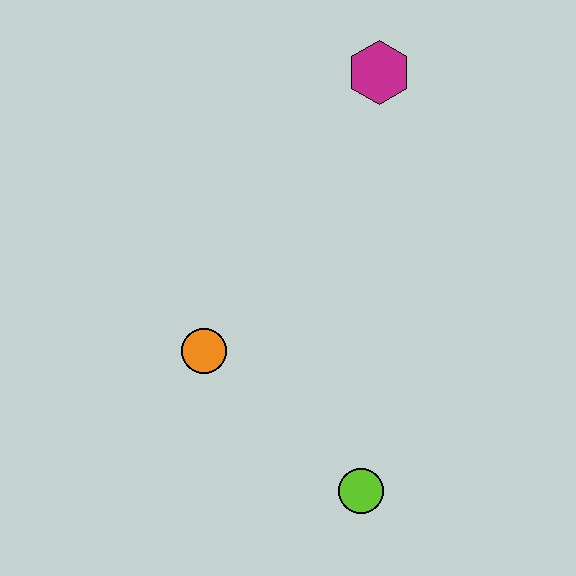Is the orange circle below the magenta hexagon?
Yes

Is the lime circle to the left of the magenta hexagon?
Yes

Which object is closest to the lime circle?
The orange circle is closest to the lime circle.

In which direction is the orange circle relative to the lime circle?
The orange circle is to the left of the lime circle.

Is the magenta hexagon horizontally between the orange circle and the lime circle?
No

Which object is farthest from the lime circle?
The magenta hexagon is farthest from the lime circle.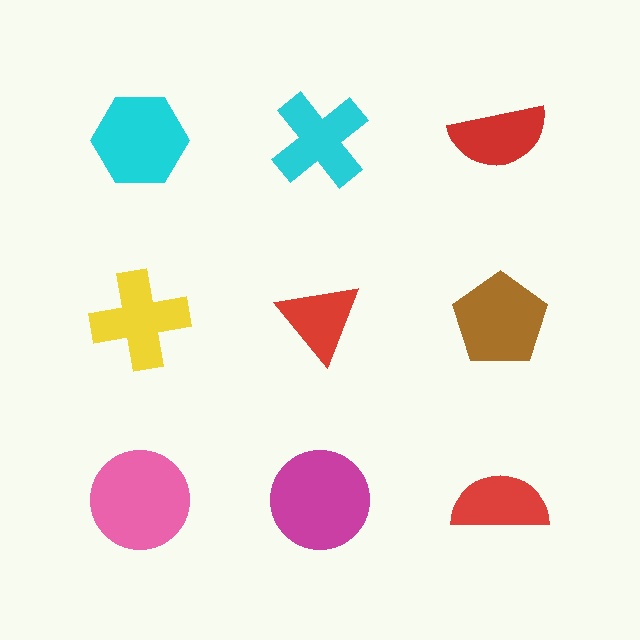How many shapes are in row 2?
3 shapes.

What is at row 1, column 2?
A cyan cross.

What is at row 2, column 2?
A red triangle.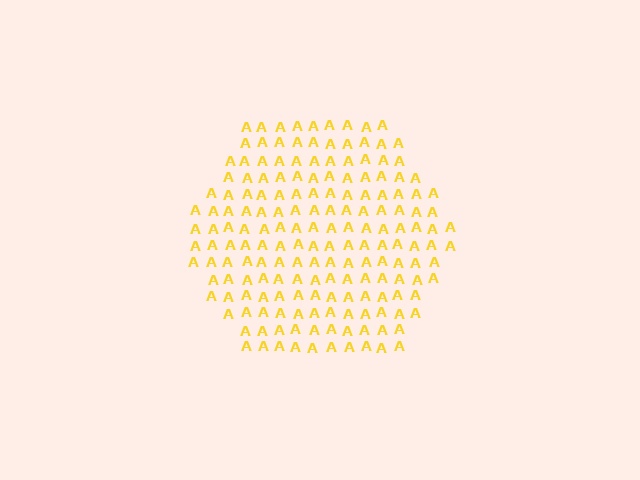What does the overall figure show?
The overall figure shows a hexagon.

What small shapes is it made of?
It is made of small letter A's.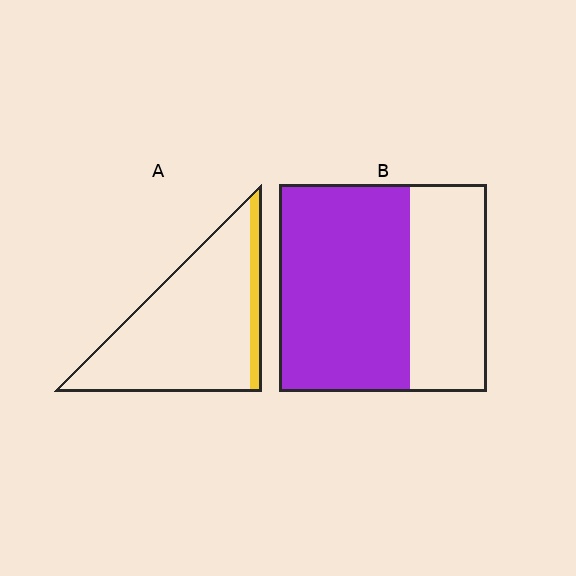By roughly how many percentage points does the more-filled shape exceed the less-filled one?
By roughly 50 percentage points (B over A).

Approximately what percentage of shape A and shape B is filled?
A is approximately 10% and B is approximately 65%.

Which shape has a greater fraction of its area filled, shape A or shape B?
Shape B.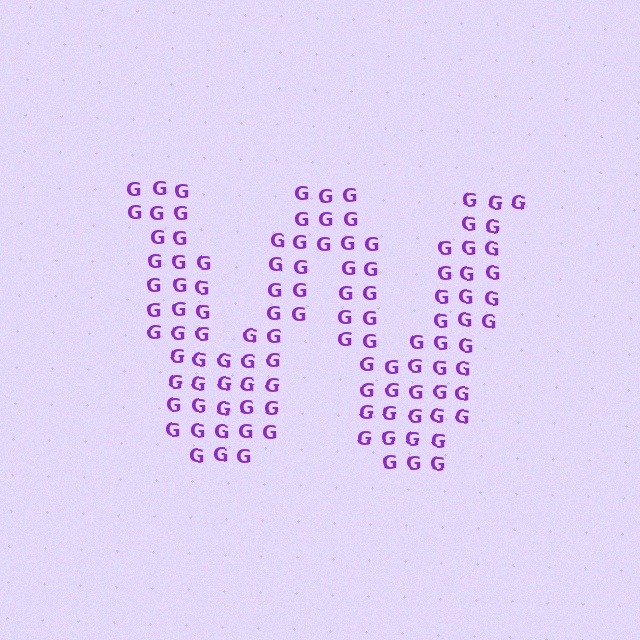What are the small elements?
The small elements are letter G's.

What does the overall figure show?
The overall figure shows the letter W.